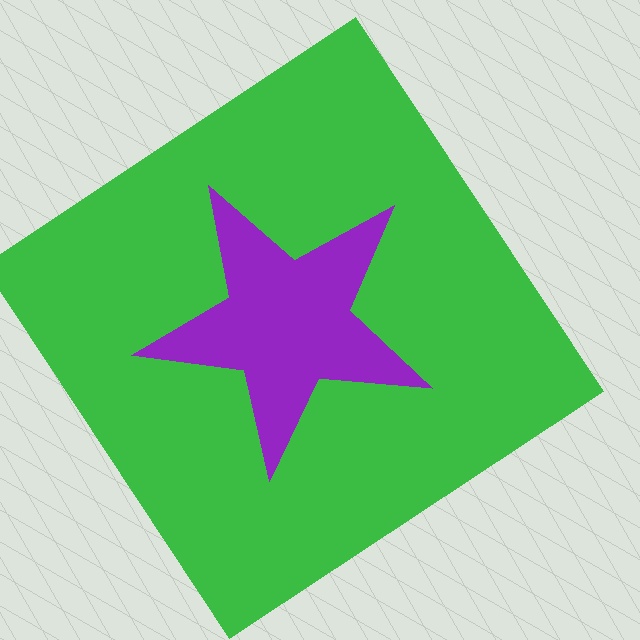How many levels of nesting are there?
2.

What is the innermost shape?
The purple star.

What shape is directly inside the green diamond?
The purple star.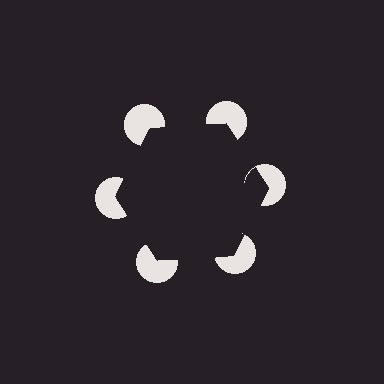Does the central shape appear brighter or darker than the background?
It typically appears slightly darker than the background, even though no actual brightness change is drawn.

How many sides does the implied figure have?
6 sides.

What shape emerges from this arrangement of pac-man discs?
An illusory hexagon — its edges are inferred from the aligned wedge cuts in the pac-man discs, not physically drawn.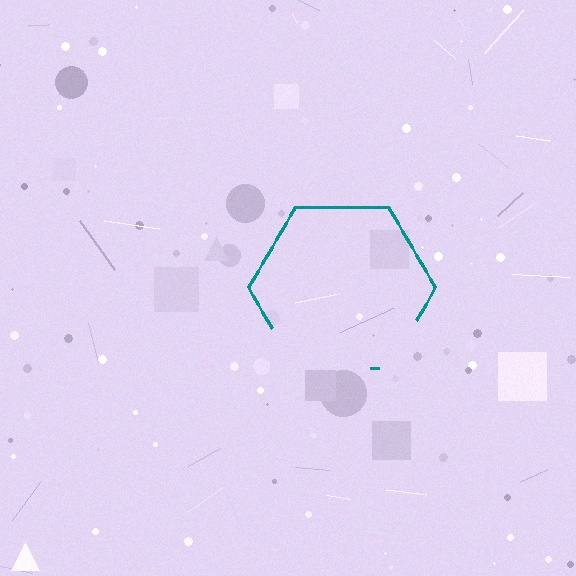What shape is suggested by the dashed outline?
The dashed outline suggests a hexagon.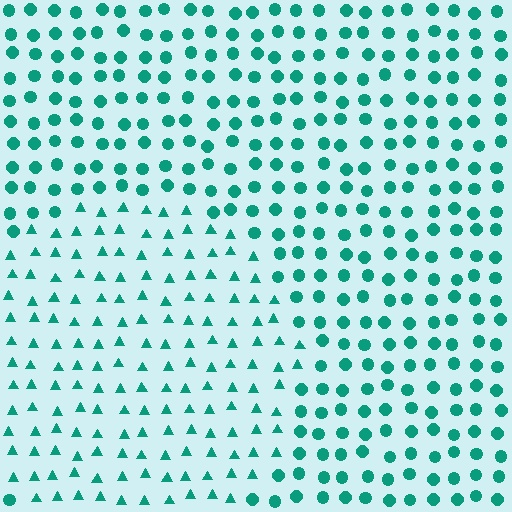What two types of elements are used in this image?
The image uses triangles inside the circle region and circles outside it.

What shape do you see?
I see a circle.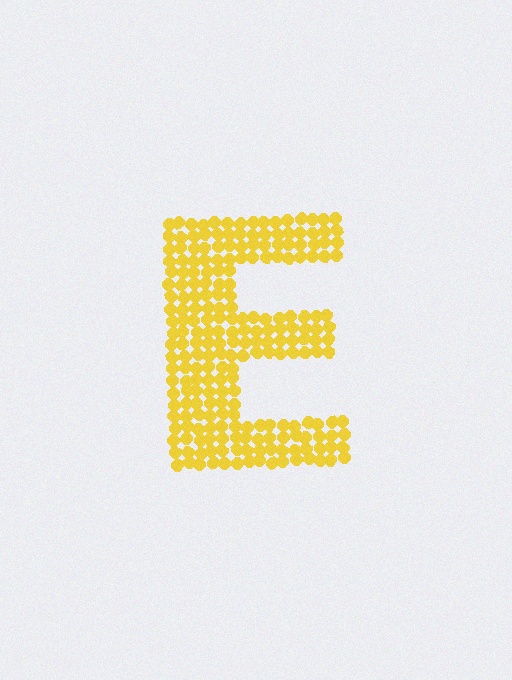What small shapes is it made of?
It is made of small circles.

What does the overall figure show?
The overall figure shows the letter E.